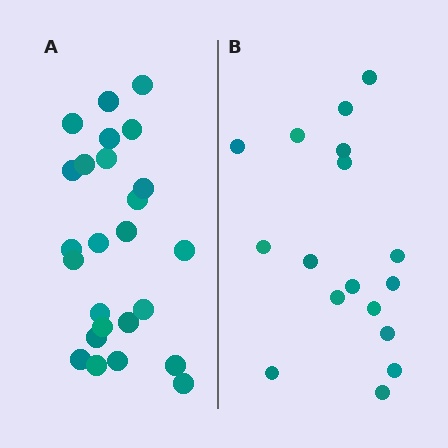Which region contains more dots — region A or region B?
Region A (the left region) has more dots.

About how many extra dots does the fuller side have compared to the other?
Region A has roughly 8 or so more dots than region B.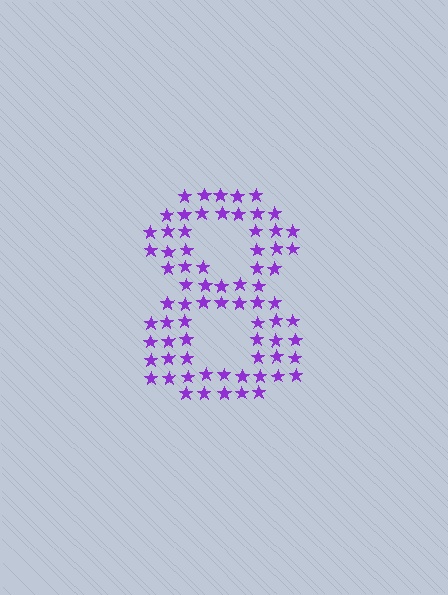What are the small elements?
The small elements are stars.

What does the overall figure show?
The overall figure shows the digit 8.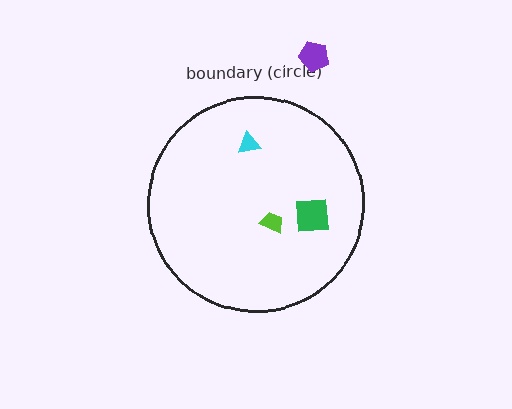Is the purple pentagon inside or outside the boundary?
Outside.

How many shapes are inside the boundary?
3 inside, 1 outside.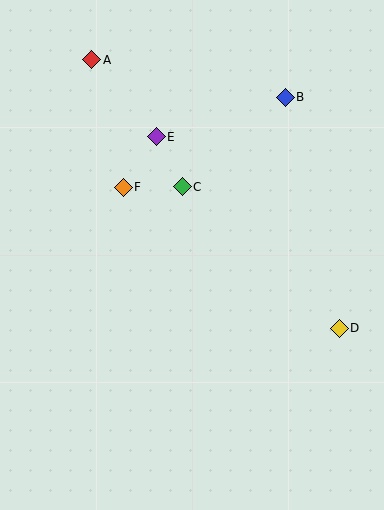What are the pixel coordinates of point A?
Point A is at (92, 60).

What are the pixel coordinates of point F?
Point F is at (123, 187).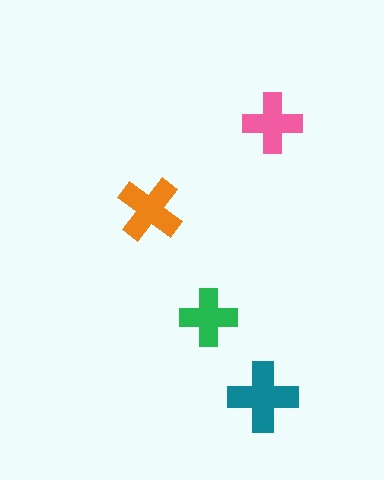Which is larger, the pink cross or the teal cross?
The teal one.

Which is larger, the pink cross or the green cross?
The pink one.